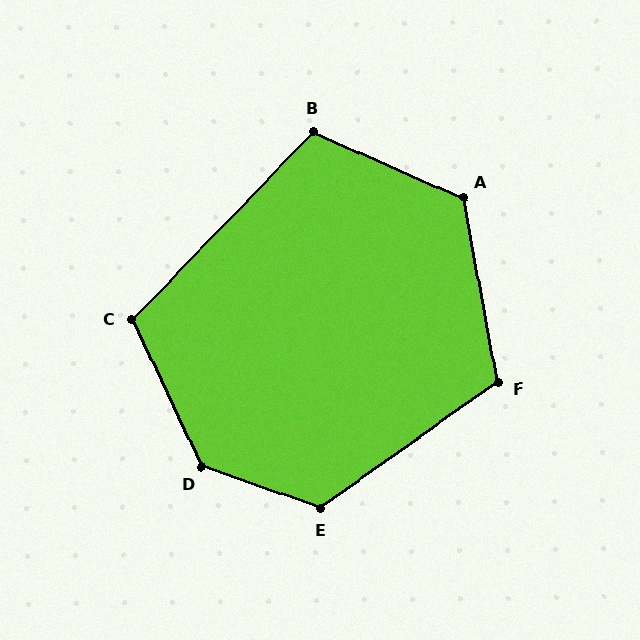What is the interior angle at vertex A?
Approximately 124 degrees (obtuse).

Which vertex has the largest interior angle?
D, at approximately 135 degrees.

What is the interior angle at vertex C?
Approximately 110 degrees (obtuse).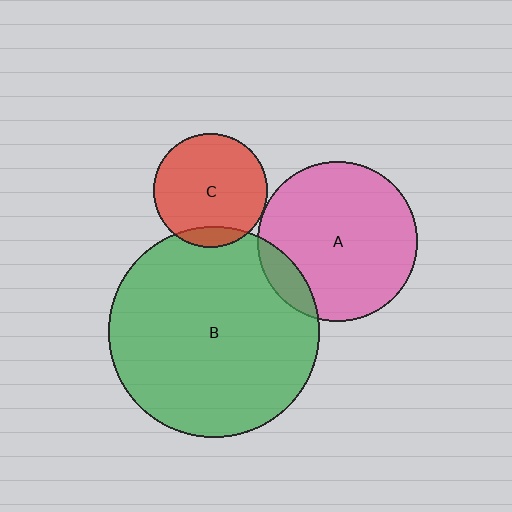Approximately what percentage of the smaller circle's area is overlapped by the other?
Approximately 5%.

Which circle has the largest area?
Circle B (green).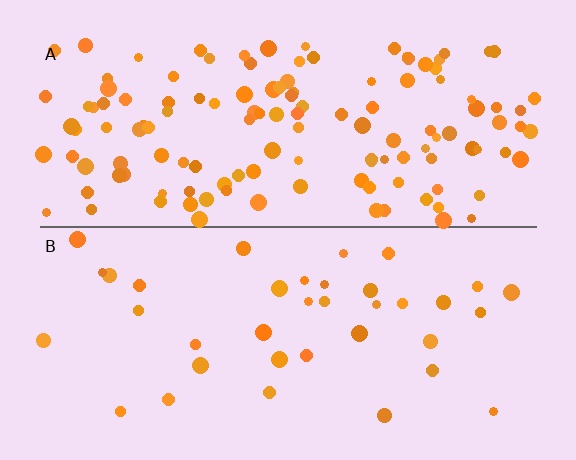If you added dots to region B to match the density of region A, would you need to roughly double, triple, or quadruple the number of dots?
Approximately quadruple.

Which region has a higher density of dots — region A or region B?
A (the top).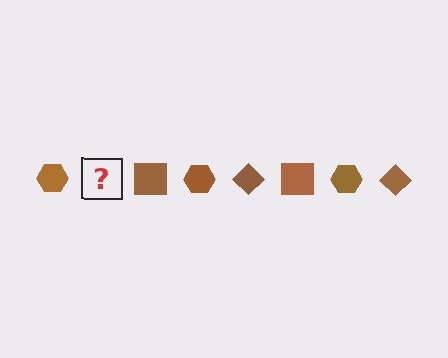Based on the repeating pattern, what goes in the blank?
The blank should be a brown diamond.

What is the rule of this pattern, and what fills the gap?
The rule is that the pattern cycles through hexagon, diamond, square shapes in brown. The gap should be filled with a brown diamond.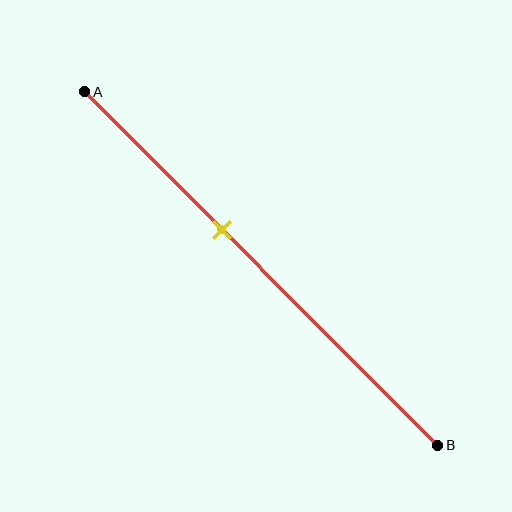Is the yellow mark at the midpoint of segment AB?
No, the mark is at about 40% from A, not at the 50% midpoint.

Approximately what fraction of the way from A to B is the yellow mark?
The yellow mark is approximately 40% of the way from A to B.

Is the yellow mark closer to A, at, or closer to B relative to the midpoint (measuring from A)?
The yellow mark is closer to point A than the midpoint of segment AB.